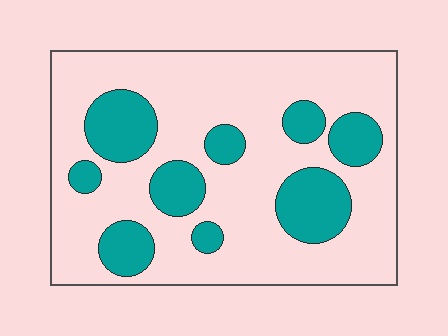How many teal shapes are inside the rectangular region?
9.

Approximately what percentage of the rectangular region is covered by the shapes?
Approximately 25%.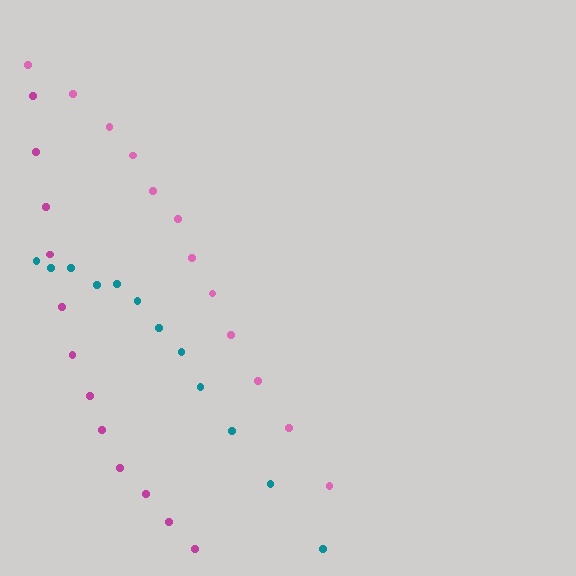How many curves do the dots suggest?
There are 3 distinct paths.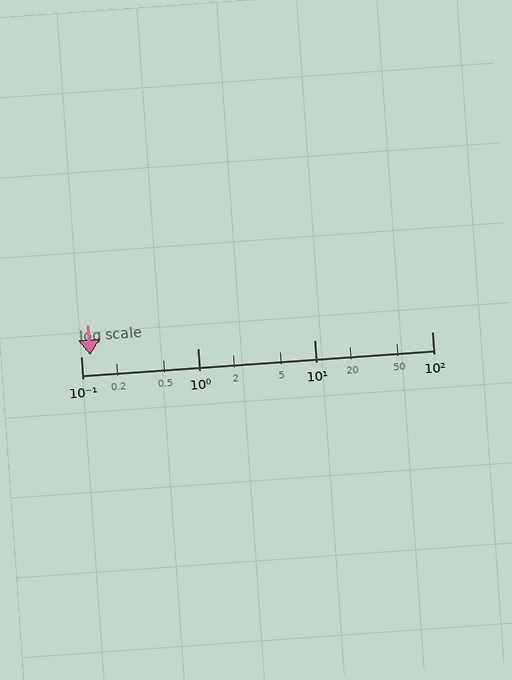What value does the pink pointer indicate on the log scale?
The pointer indicates approximately 0.12.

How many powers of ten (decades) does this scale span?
The scale spans 3 decades, from 0.1 to 100.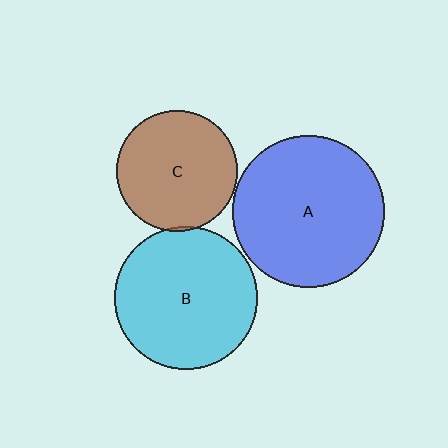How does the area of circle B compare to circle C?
Approximately 1.4 times.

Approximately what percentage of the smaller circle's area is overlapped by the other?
Approximately 5%.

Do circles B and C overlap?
Yes.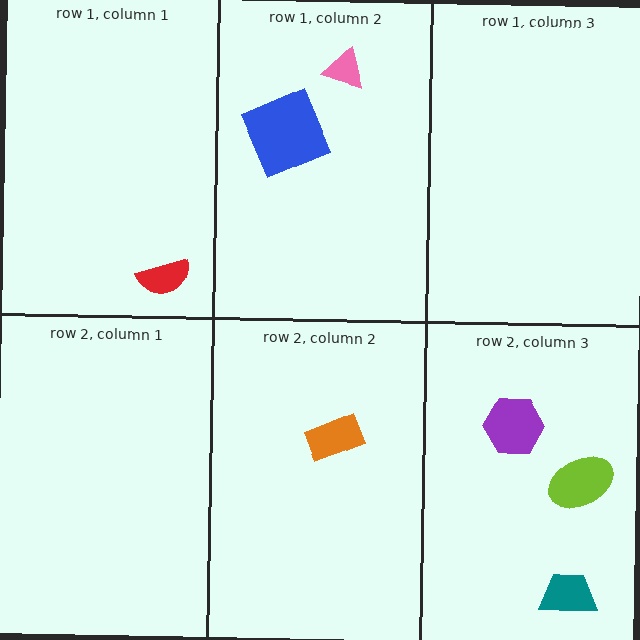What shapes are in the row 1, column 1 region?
The red semicircle.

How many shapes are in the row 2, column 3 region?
3.